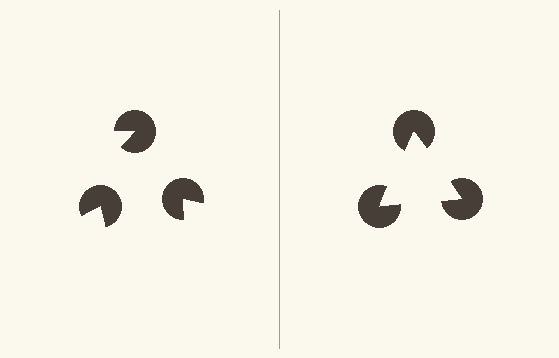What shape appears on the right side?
An illusory triangle.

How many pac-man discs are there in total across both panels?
6 — 3 on each side.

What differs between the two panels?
The pac-man discs are positioned identically on both sides; only the wedge orientations differ. On the right they align to a triangle; on the left they are misaligned.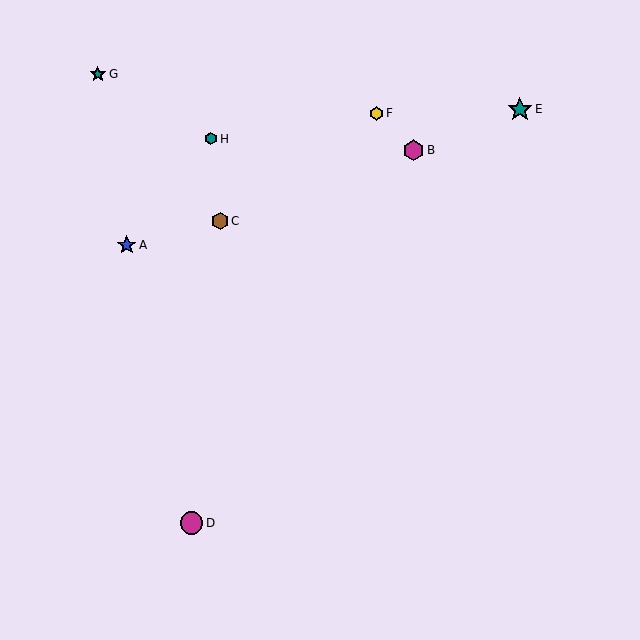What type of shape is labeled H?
Shape H is a teal hexagon.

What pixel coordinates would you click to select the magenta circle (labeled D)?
Click at (192, 523) to select the magenta circle D.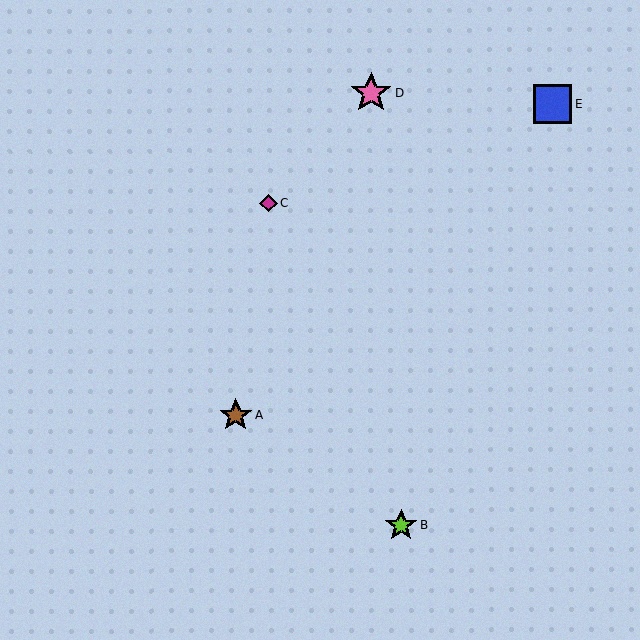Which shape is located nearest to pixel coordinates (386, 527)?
The lime star (labeled B) at (401, 525) is nearest to that location.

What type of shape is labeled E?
Shape E is a blue square.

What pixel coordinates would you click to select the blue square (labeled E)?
Click at (553, 104) to select the blue square E.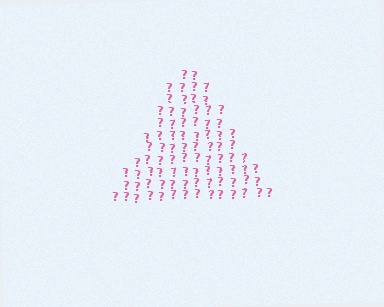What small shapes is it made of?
It is made of small question marks.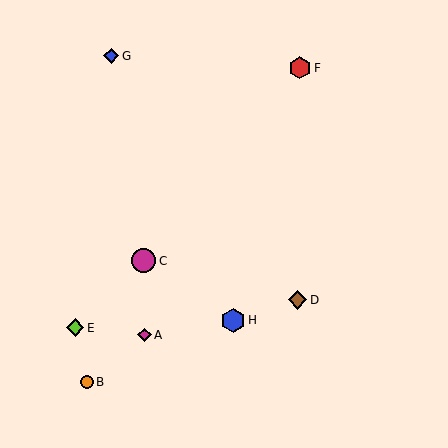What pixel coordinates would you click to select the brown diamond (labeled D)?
Click at (298, 300) to select the brown diamond D.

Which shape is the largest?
The magenta circle (labeled C) is the largest.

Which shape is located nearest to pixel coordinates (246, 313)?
The blue hexagon (labeled H) at (233, 320) is nearest to that location.